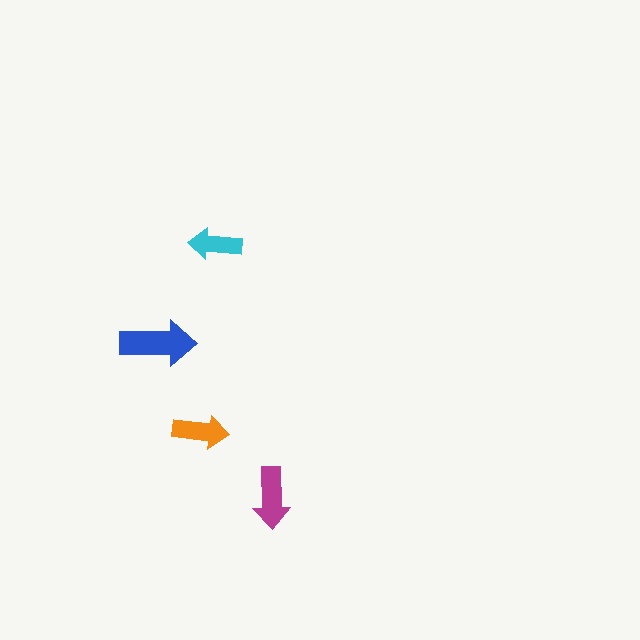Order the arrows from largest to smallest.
the blue one, the magenta one, the orange one, the cyan one.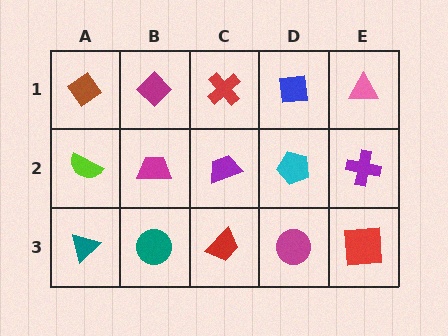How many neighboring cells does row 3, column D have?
3.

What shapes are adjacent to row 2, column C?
A red cross (row 1, column C), a red trapezoid (row 3, column C), a magenta trapezoid (row 2, column B), a cyan pentagon (row 2, column D).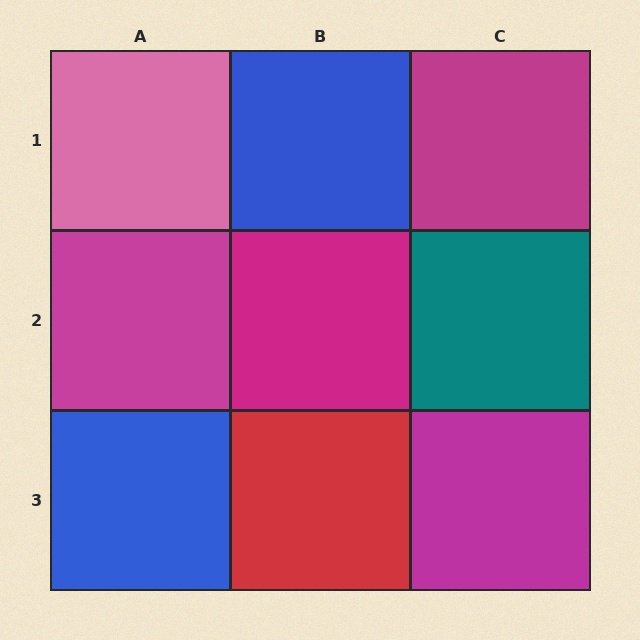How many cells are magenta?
4 cells are magenta.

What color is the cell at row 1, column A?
Pink.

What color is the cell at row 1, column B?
Blue.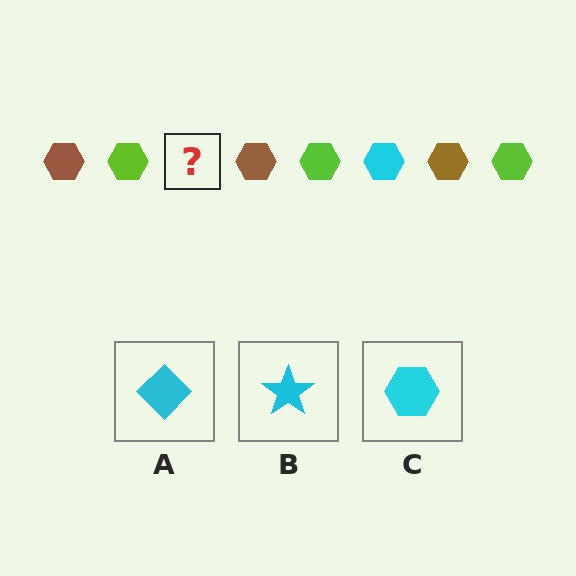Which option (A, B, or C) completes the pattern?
C.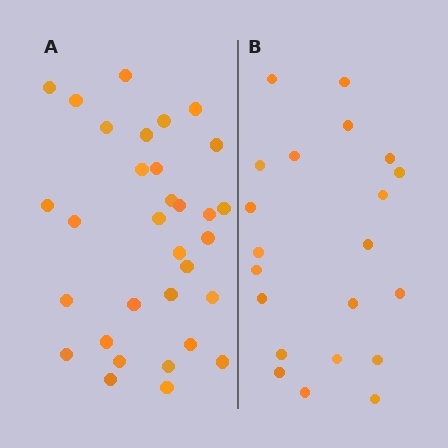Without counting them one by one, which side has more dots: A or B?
Region A (the left region) has more dots.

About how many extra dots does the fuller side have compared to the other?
Region A has roughly 12 or so more dots than region B.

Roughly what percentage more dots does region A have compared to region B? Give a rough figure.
About 50% more.